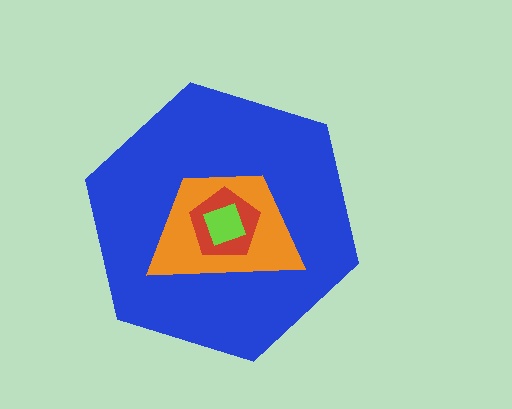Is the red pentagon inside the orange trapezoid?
Yes.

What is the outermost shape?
The blue hexagon.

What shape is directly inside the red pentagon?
The lime square.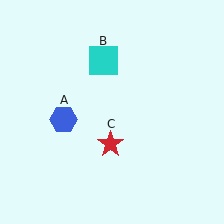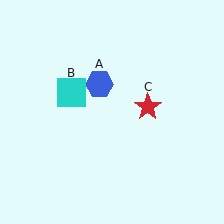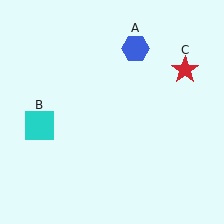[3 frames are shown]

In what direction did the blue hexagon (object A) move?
The blue hexagon (object A) moved up and to the right.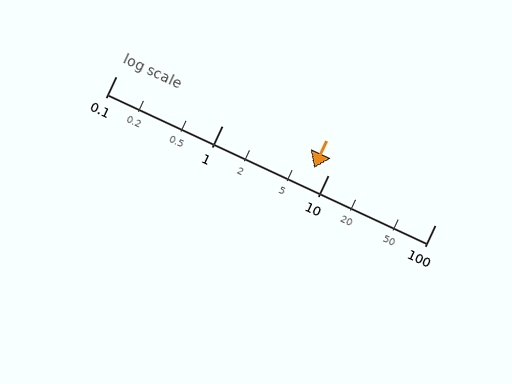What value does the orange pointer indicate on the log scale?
The pointer indicates approximately 7.3.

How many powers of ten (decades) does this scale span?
The scale spans 3 decades, from 0.1 to 100.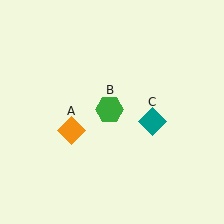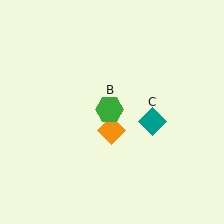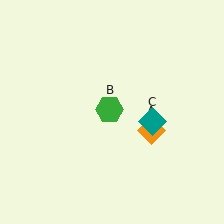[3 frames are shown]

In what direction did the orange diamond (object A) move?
The orange diamond (object A) moved right.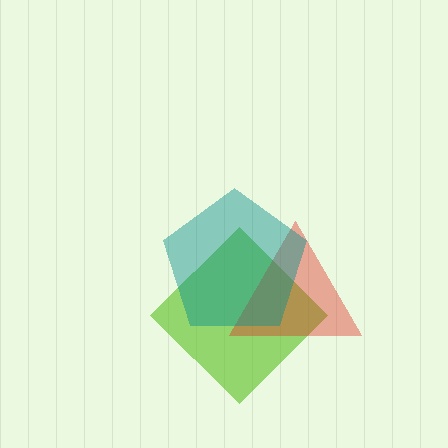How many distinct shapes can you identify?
There are 3 distinct shapes: a lime diamond, a red triangle, a teal pentagon.